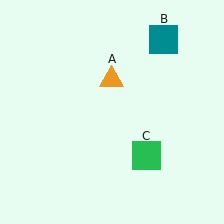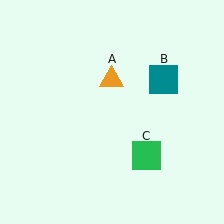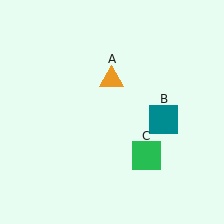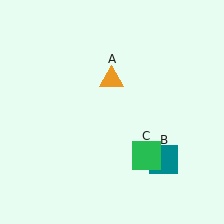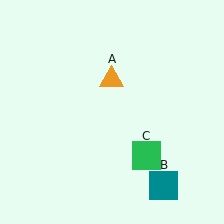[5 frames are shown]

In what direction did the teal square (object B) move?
The teal square (object B) moved down.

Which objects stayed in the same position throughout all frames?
Orange triangle (object A) and green square (object C) remained stationary.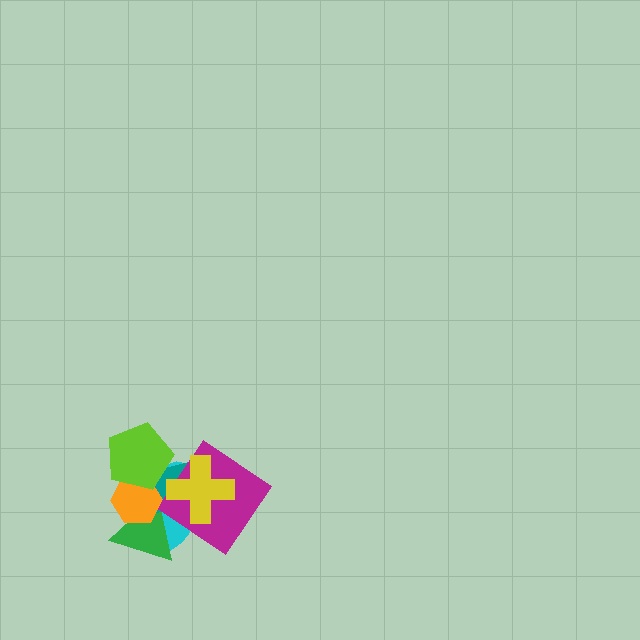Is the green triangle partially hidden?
Yes, it is partially covered by another shape.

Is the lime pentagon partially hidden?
No, no other shape covers it.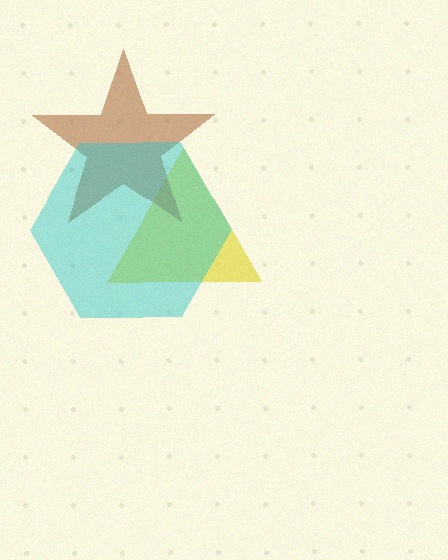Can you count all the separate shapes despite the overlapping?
Yes, there are 3 separate shapes.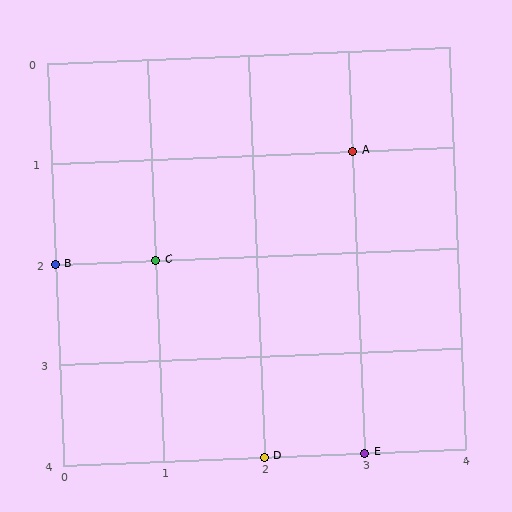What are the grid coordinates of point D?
Point D is at grid coordinates (2, 4).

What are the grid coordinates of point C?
Point C is at grid coordinates (1, 2).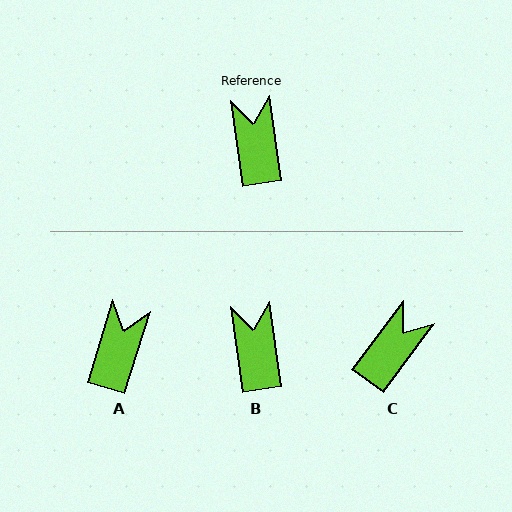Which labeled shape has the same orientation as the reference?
B.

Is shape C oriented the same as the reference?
No, it is off by about 45 degrees.